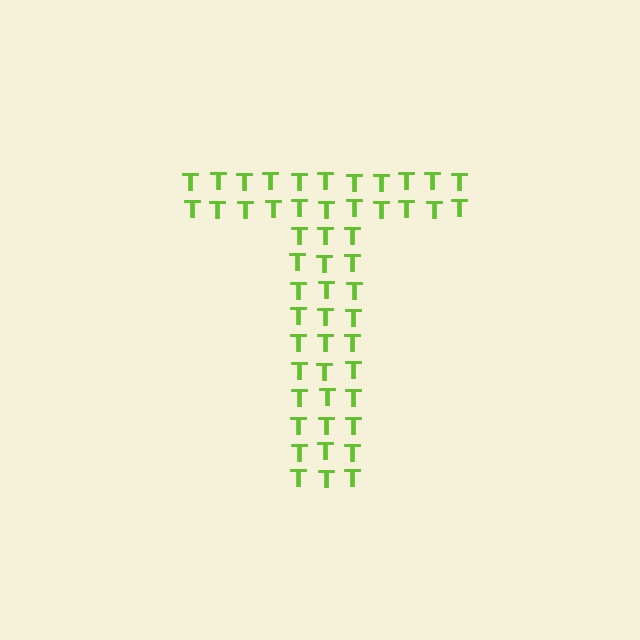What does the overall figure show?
The overall figure shows the letter T.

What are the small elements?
The small elements are letter T's.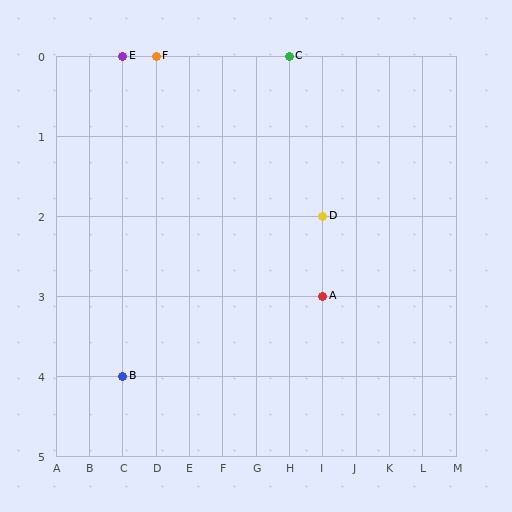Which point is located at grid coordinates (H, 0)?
Point C is at (H, 0).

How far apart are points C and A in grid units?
Points C and A are 1 column and 3 rows apart (about 3.2 grid units diagonally).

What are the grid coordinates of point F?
Point F is at grid coordinates (D, 0).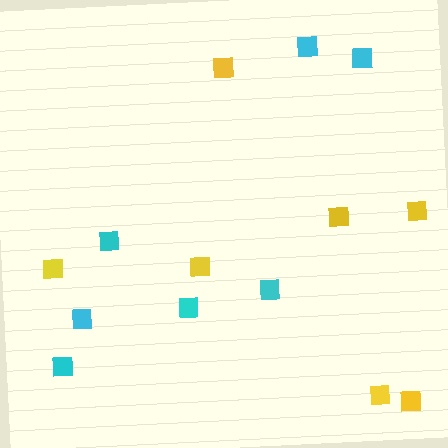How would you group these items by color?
There are 2 groups: one group of yellow squares (7) and one group of cyan squares (7).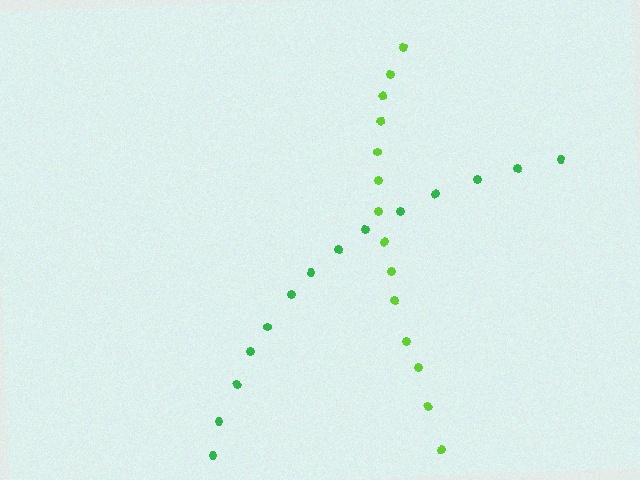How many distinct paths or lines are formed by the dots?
There are 2 distinct paths.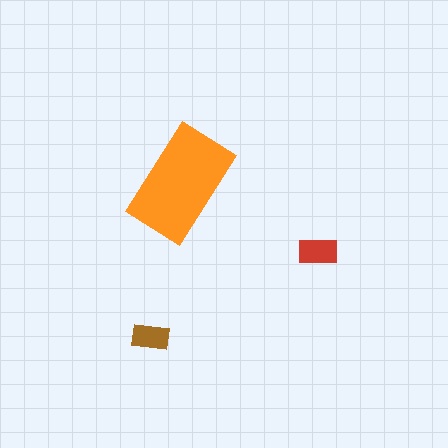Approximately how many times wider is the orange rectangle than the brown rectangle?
About 3 times wider.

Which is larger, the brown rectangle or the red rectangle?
The red one.